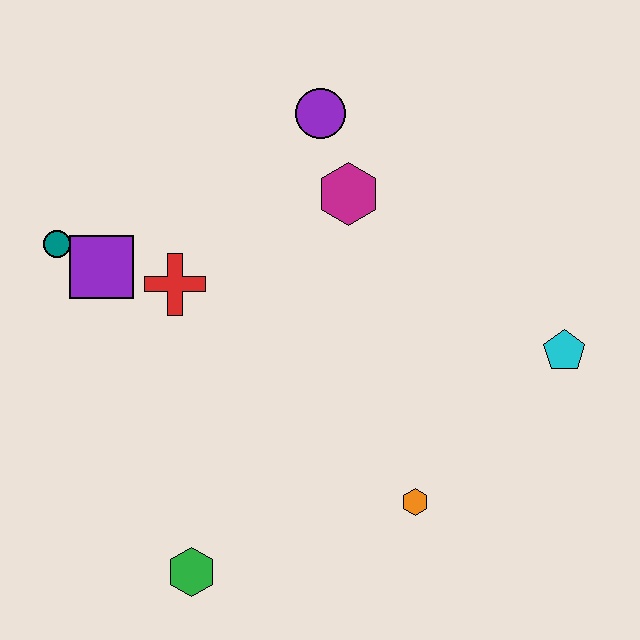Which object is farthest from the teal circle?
The cyan pentagon is farthest from the teal circle.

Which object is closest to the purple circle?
The magenta hexagon is closest to the purple circle.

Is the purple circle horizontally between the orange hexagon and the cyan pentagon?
No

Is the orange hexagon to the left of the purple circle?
No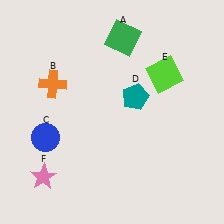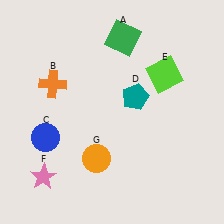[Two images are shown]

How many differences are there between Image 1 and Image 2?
There is 1 difference between the two images.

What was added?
An orange circle (G) was added in Image 2.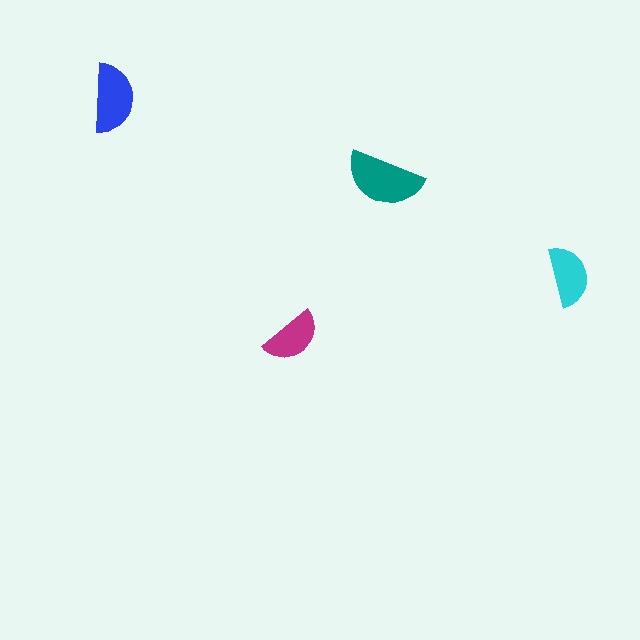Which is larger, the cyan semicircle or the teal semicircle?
The teal one.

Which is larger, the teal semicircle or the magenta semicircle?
The teal one.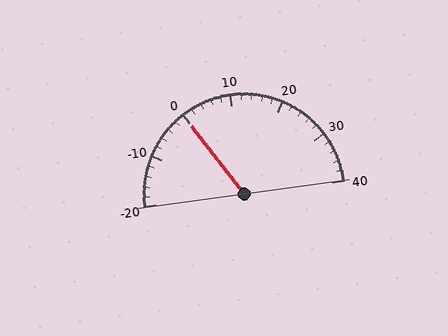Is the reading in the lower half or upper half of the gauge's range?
The reading is in the lower half of the range (-20 to 40).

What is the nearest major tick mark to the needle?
The nearest major tick mark is 0.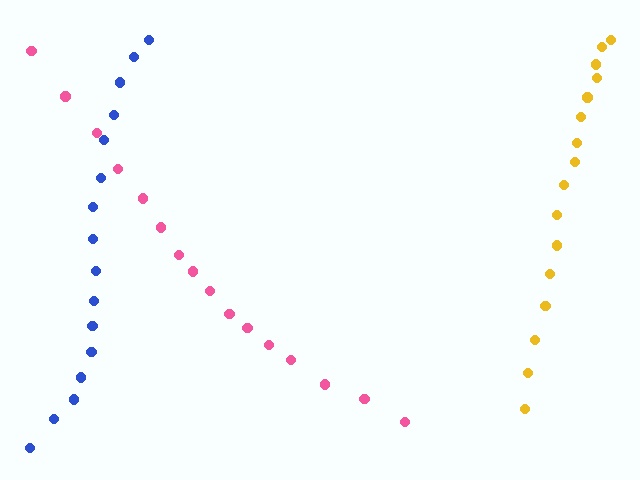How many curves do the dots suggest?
There are 3 distinct paths.